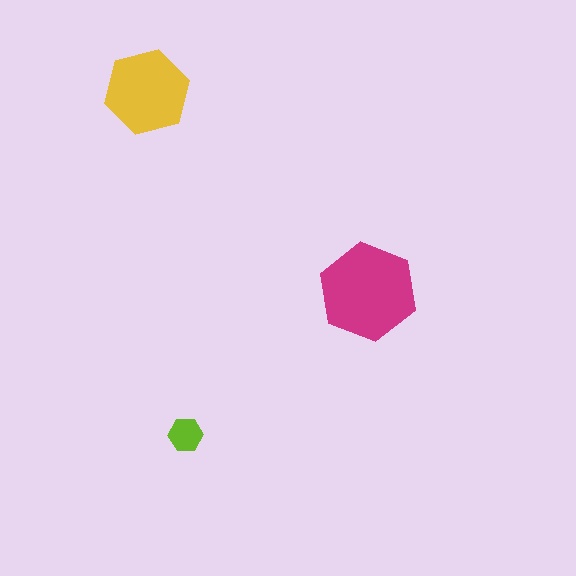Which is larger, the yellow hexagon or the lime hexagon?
The yellow one.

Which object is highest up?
The yellow hexagon is topmost.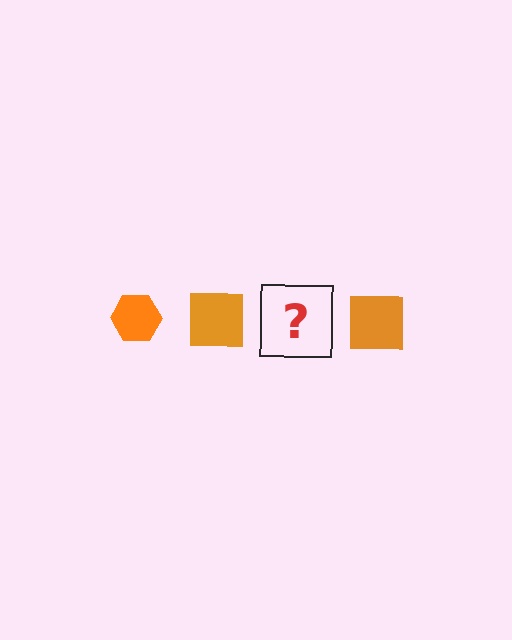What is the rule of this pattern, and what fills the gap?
The rule is that the pattern cycles through hexagon, square shapes in orange. The gap should be filled with an orange hexagon.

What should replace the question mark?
The question mark should be replaced with an orange hexagon.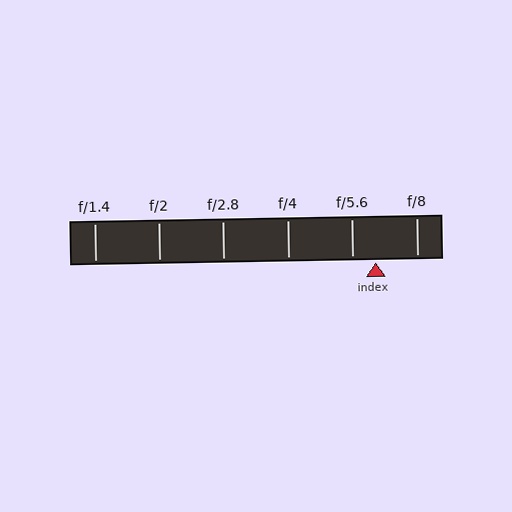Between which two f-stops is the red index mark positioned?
The index mark is between f/5.6 and f/8.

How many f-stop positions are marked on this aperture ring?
There are 6 f-stop positions marked.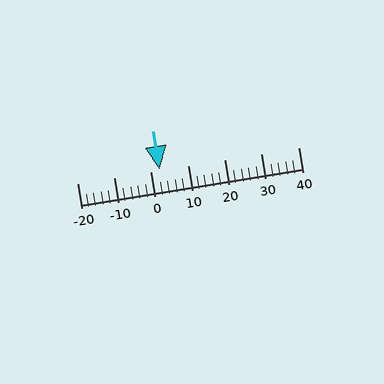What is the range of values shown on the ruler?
The ruler shows values from -20 to 40.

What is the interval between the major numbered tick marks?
The major tick marks are spaced 10 units apart.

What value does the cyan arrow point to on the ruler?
The cyan arrow points to approximately 2.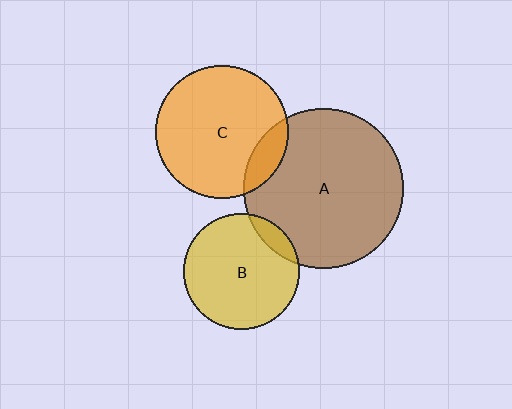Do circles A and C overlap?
Yes.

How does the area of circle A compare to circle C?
Approximately 1.4 times.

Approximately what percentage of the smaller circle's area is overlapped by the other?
Approximately 15%.